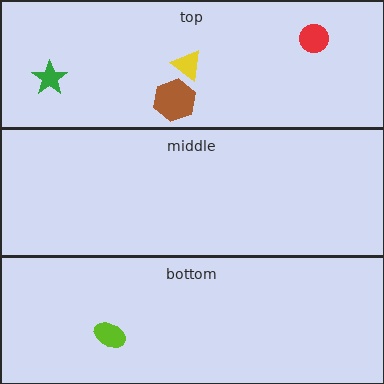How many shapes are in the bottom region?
1.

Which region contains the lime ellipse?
The bottom region.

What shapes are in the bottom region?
The lime ellipse.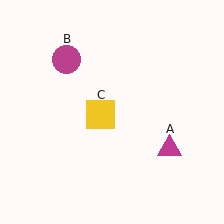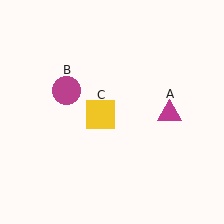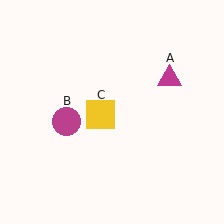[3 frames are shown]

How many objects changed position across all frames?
2 objects changed position: magenta triangle (object A), magenta circle (object B).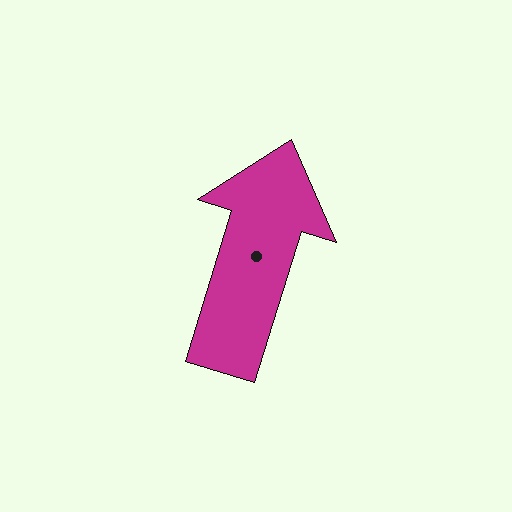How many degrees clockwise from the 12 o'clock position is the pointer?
Approximately 17 degrees.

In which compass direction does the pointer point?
North.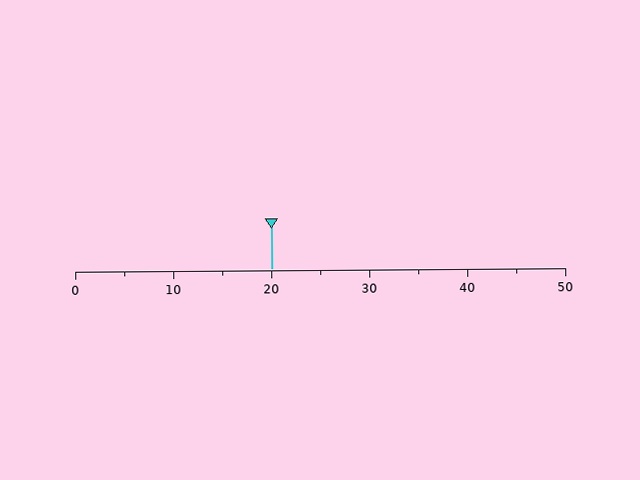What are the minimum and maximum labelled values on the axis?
The axis runs from 0 to 50.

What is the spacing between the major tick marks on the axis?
The major ticks are spaced 10 apart.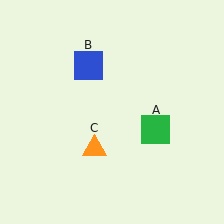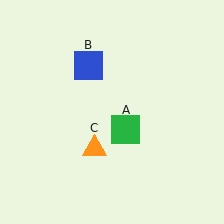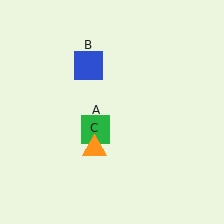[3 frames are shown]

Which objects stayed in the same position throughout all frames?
Blue square (object B) and orange triangle (object C) remained stationary.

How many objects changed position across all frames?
1 object changed position: green square (object A).